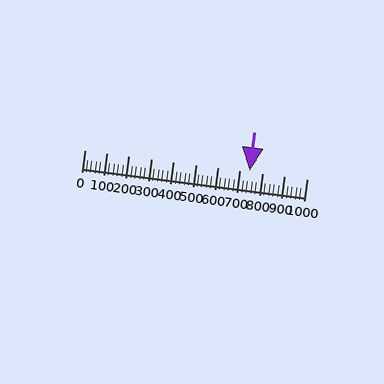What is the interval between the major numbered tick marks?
The major tick marks are spaced 100 units apart.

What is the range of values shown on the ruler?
The ruler shows values from 0 to 1000.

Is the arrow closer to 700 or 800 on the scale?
The arrow is closer to 700.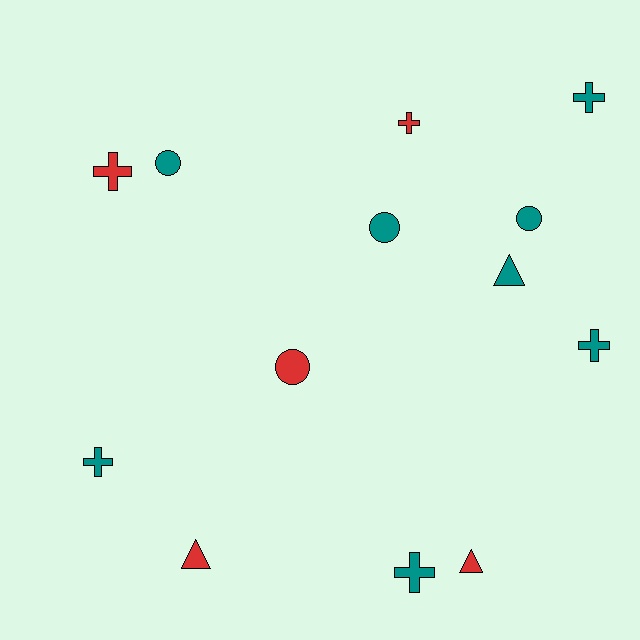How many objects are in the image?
There are 13 objects.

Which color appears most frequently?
Teal, with 8 objects.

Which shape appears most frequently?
Cross, with 6 objects.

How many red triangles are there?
There are 2 red triangles.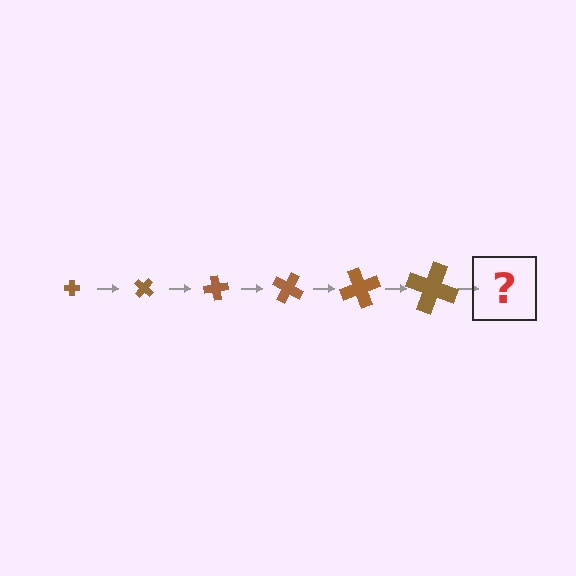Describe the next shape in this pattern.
It should be a cross, larger than the previous one and rotated 240 degrees from the start.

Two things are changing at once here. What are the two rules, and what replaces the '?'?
The two rules are that the cross grows larger each step and it rotates 40 degrees each step. The '?' should be a cross, larger than the previous one and rotated 240 degrees from the start.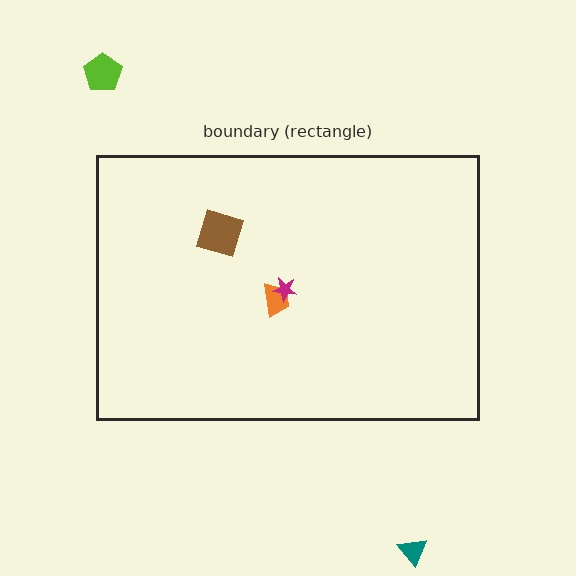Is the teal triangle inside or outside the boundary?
Outside.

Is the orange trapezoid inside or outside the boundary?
Inside.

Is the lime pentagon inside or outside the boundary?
Outside.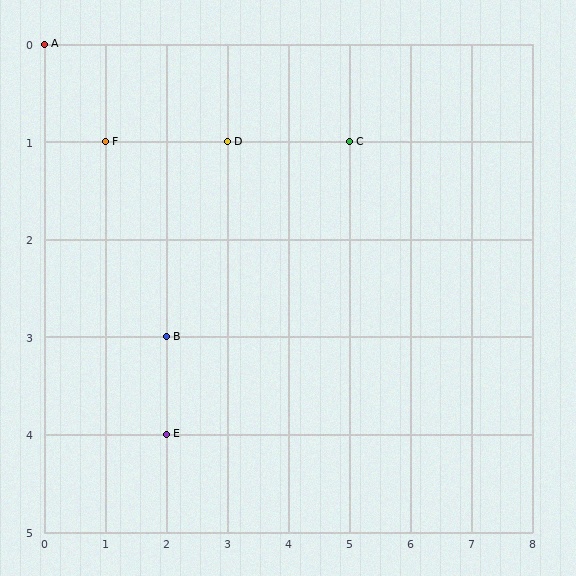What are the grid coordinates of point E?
Point E is at grid coordinates (2, 4).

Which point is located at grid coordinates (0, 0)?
Point A is at (0, 0).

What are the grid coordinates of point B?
Point B is at grid coordinates (2, 3).